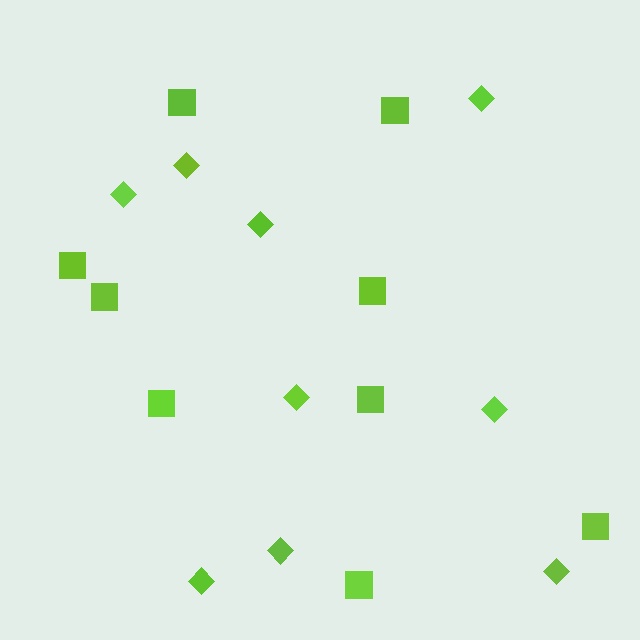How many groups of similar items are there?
There are 2 groups: one group of diamonds (9) and one group of squares (9).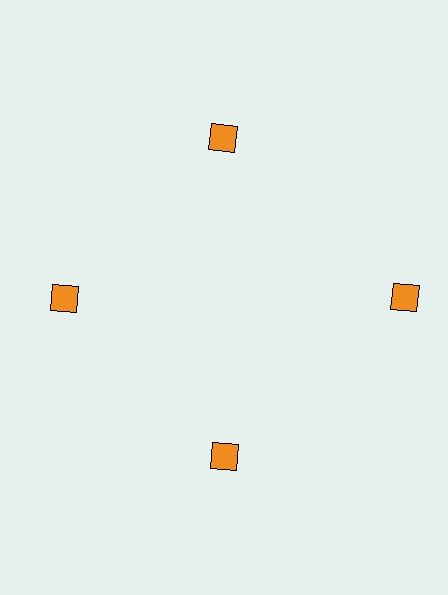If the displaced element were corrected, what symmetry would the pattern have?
It would have 4-fold rotational symmetry — the pattern would map onto itself every 90 degrees.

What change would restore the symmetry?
The symmetry would be restored by moving it inward, back onto the ring so that all 4 squares sit at equal angles and equal distance from the center.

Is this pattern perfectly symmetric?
No. The 4 orange squares are arranged in a ring, but one element near the 3 o'clock position is pushed outward from the center, breaking the 4-fold rotational symmetry.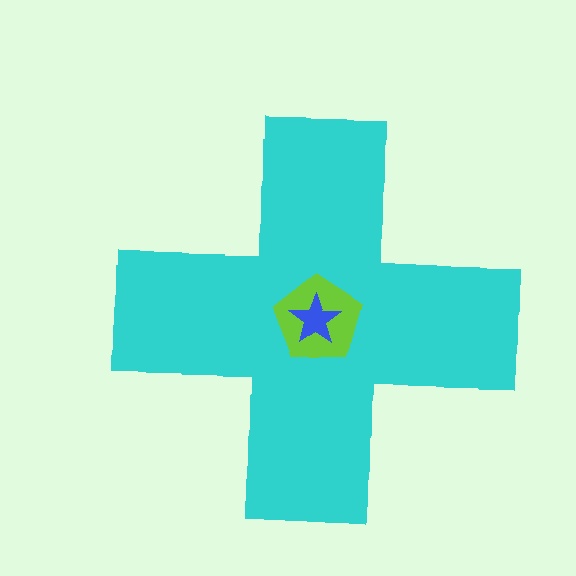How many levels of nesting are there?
3.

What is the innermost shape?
The blue star.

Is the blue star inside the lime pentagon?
Yes.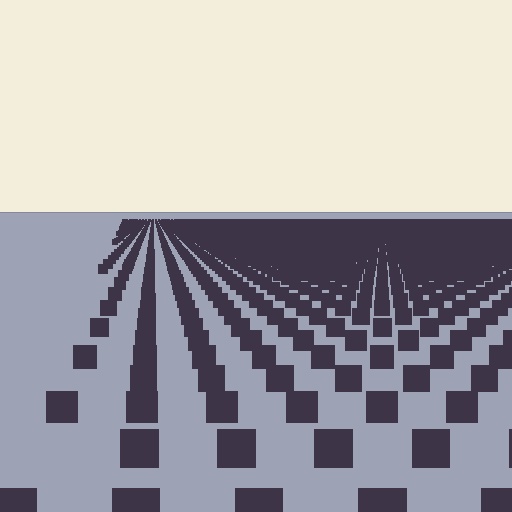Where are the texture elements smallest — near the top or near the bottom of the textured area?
Near the top.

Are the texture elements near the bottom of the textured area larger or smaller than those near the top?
Larger. Near the bottom, elements are closer to the viewer and appear at a bigger on-screen size.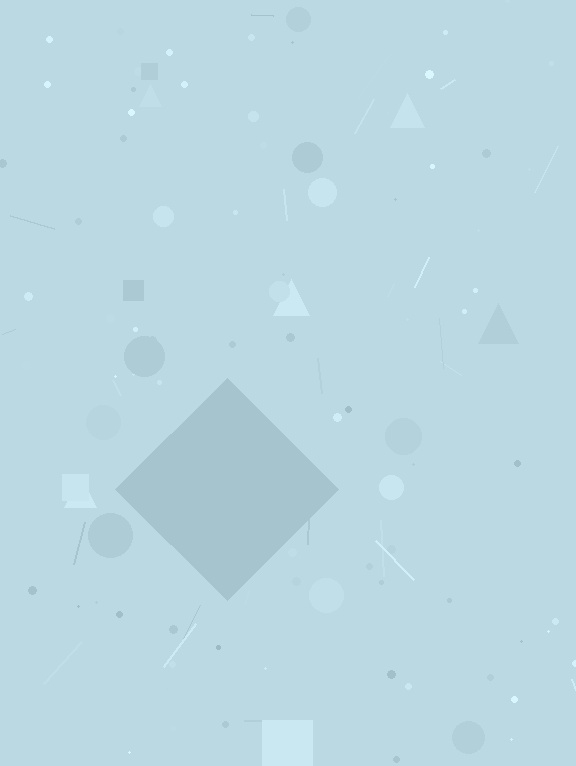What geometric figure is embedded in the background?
A diamond is embedded in the background.